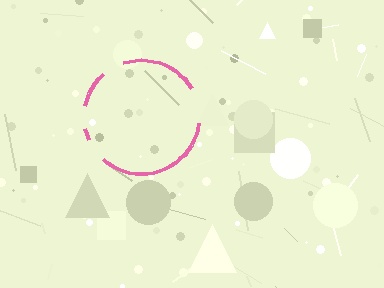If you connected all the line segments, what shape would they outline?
They would outline a circle.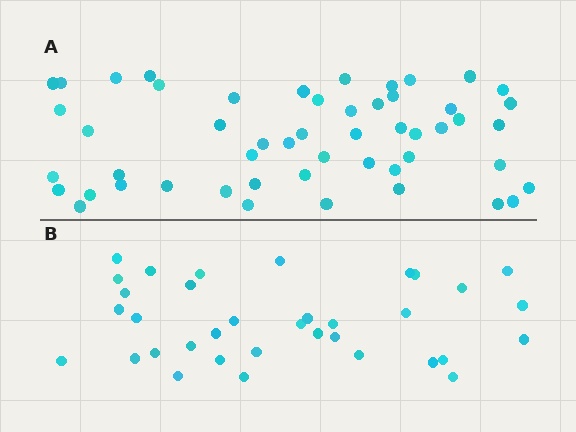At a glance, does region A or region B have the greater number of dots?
Region A (the top region) has more dots.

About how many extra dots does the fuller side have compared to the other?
Region A has approximately 15 more dots than region B.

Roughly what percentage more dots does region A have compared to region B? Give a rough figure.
About 50% more.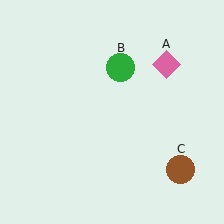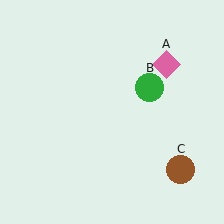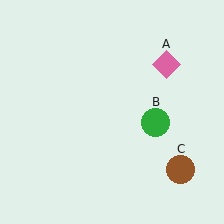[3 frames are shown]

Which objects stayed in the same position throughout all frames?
Pink diamond (object A) and brown circle (object C) remained stationary.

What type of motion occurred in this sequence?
The green circle (object B) rotated clockwise around the center of the scene.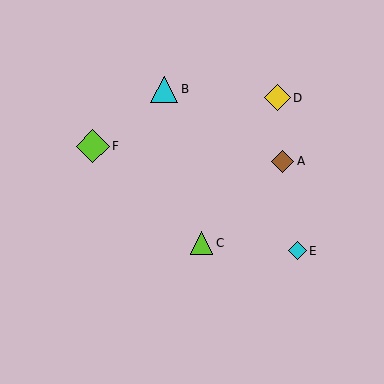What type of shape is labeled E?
Shape E is a cyan diamond.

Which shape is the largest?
The lime diamond (labeled F) is the largest.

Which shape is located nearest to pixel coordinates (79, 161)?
The lime diamond (labeled F) at (93, 146) is nearest to that location.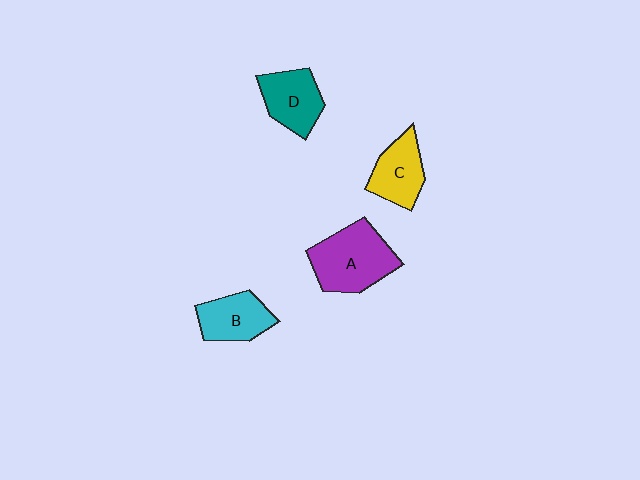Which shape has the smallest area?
Shape C (yellow).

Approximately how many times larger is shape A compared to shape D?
Approximately 1.4 times.